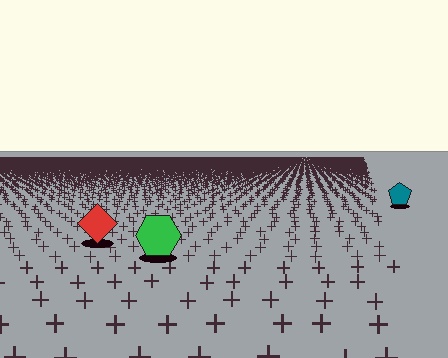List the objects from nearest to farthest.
From nearest to farthest: the green hexagon, the red diamond, the teal pentagon.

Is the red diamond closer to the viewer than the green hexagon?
No. The green hexagon is closer — you can tell from the texture gradient: the ground texture is coarser near it.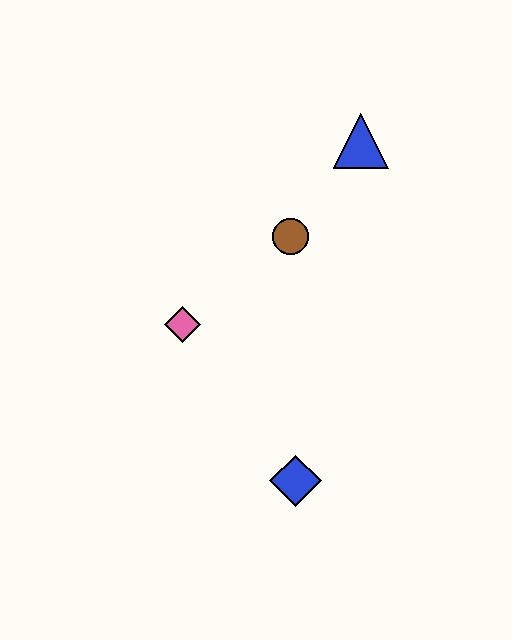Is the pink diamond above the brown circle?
No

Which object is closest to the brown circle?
The blue triangle is closest to the brown circle.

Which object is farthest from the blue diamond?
The blue triangle is farthest from the blue diamond.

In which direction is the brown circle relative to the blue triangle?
The brown circle is below the blue triangle.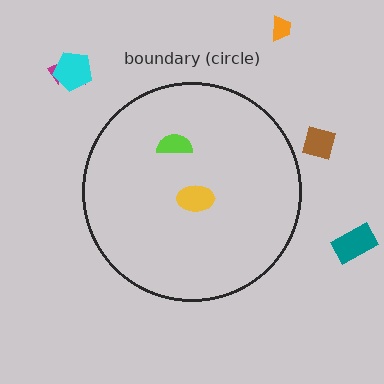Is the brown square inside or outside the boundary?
Outside.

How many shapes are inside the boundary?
2 inside, 5 outside.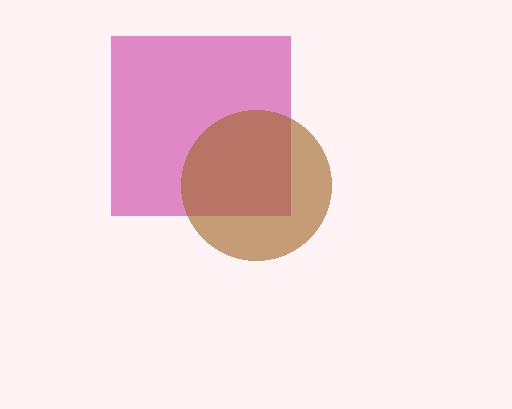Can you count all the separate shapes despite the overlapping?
Yes, there are 2 separate shapes.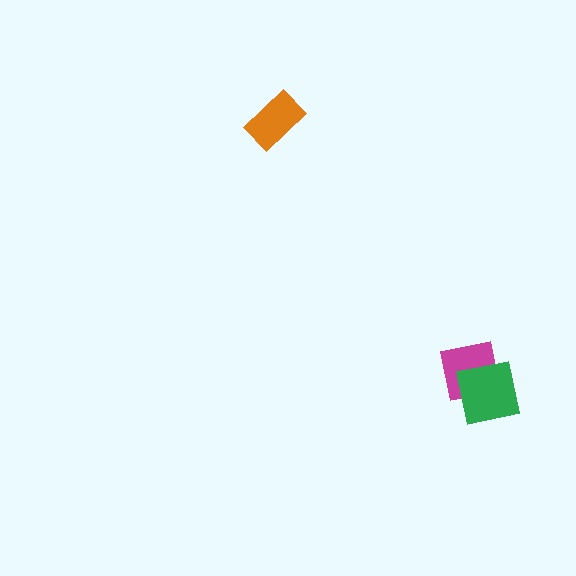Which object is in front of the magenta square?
The green square is in front of the magenta square.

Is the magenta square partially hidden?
Yes, it is partially covered by another shape.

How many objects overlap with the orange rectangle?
0 objects overlap with the orange rectangle.